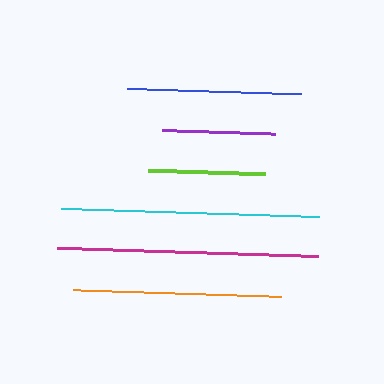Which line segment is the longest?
The magenta line is the longest at approximately 261 pixels.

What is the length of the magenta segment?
The magenta segment is approximately 261 pixels long.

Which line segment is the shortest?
The purple line is the shortest at approximately 112 pixels.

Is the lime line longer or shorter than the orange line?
The orange line is longer than the lime line.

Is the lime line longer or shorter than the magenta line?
The magenta line is longer than the lime line.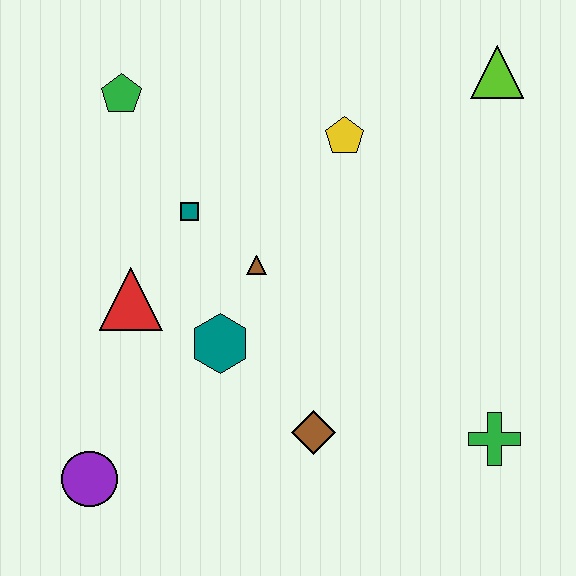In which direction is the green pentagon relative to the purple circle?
The green pentagon is above the purple circle.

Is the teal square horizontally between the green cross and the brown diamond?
No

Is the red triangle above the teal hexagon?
Yes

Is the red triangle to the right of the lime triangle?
No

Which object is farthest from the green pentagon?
The green cross is farthest from the green pentagon.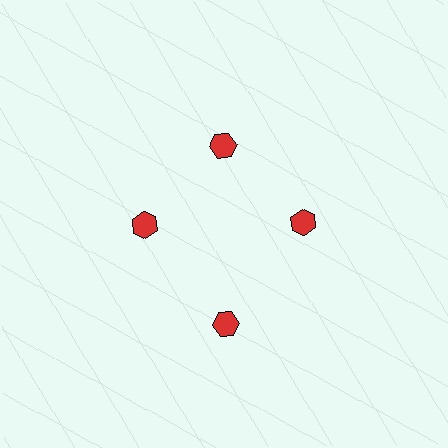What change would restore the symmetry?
The symmetry would be restored by moving it inward, back onto the ring so that all 4 hexagons sit at equal angles and equal distance from the center.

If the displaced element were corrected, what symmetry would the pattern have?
It would have 4-fold rotational symmetry — the pattern would map onto itself every 90 degrees.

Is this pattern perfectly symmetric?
No. The 4 red hexagons are arranged in a ring, but one element near the 6 o'clock position is pushed outward from the center, breaking the 4-fold rotational symmetry.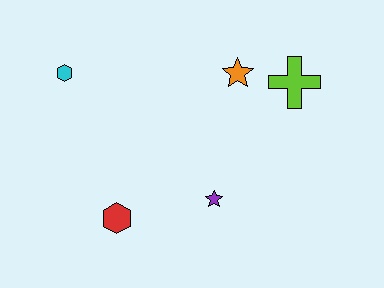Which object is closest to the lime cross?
The orange star is closest to the lime cross.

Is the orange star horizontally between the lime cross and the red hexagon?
Yes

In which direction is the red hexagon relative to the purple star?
The red hexagon is to the left of the purple star.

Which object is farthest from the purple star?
The cyan hexagon is farthest from the purple star.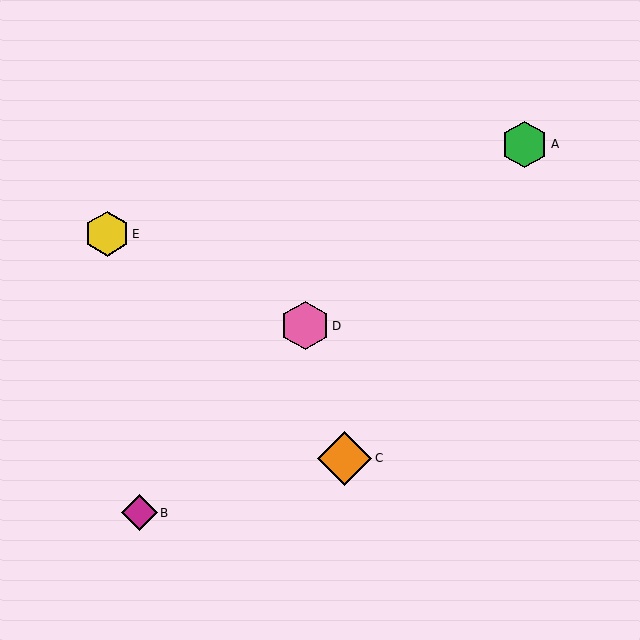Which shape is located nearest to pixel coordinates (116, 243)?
The yellow hexagon (labeled E) at (107, 233) is nearest to that location.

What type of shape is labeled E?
Shape E is a yellow hexagon.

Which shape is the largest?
The orange diamond (labeled C) is the largest.